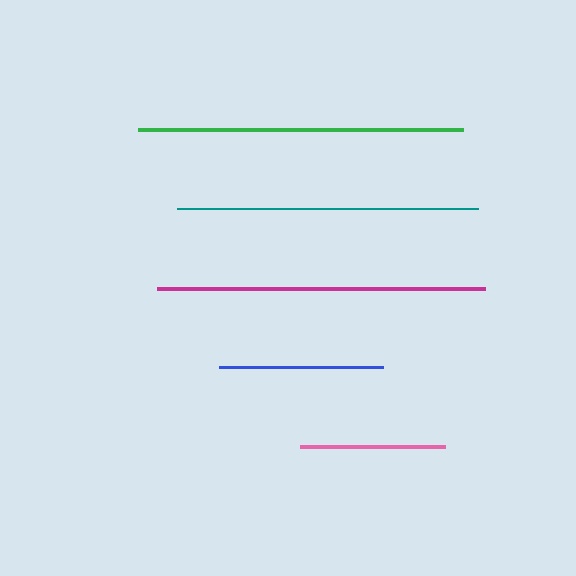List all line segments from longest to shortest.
From longest to shortest: magenta, green, teal, blue, pink.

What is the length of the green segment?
The green segment is approximately 326 pixels long.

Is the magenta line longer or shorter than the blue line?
The magenta line is longer than the blue line.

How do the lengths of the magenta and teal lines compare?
The magenta and teal lines are approximately the same length.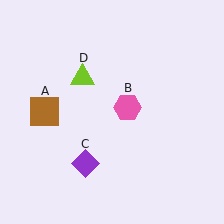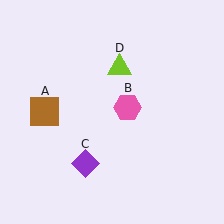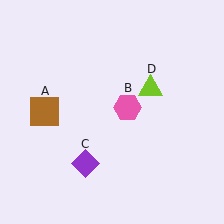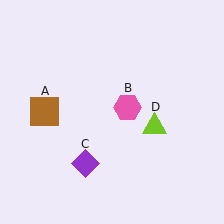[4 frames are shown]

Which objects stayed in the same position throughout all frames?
Brown square (object A) and pink hexagon (object B) and purple diamond (object C) remained stationary.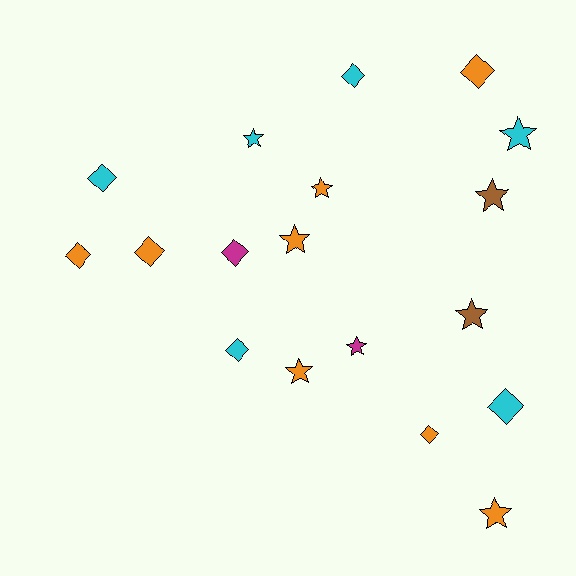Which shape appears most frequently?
Diamond, with 9 objects.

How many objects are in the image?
There are 18 objects.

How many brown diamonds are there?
There are no brown diamonds.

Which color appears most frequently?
Orange, with 8 objects.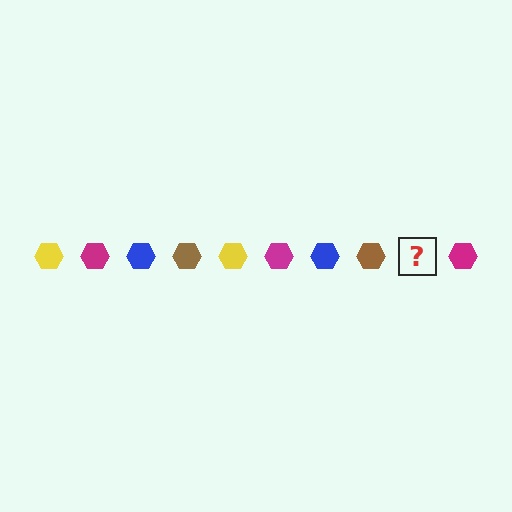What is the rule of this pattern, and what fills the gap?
The rule is that the pattern cycles through yellow, magenta, blue, brown hexagons. The gap should be filled with a yellow hexagon.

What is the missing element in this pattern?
The missing element is a yellow hexagon.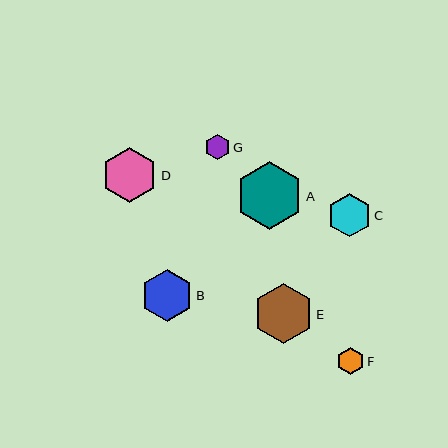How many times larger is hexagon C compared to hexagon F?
Hexagon C is approximately 1.6 times the size of hexagon F.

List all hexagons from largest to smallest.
From largest to smallest: A, E, D, B, C, F, G.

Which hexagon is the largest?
Hexagon A is the largest with a size of approximately 67 pixels.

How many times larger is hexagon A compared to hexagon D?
Hexagon A is approximately 1.2 times the size of hexagon D.